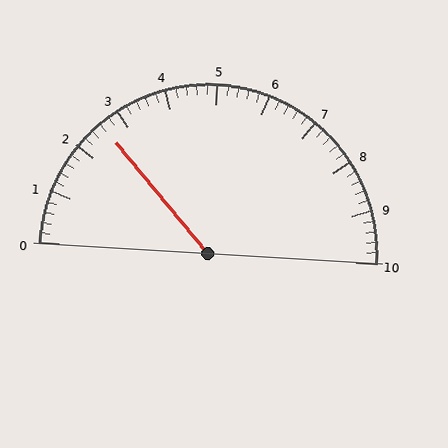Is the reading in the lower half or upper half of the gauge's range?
The reading is in the lower half of the range (0 to 10).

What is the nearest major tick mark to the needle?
The nearest major tick mark is 3.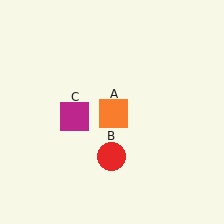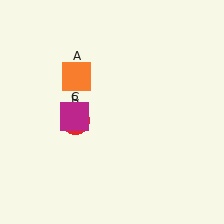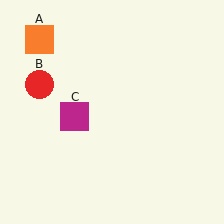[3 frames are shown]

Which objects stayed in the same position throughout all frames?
Magenta square (object C) remained stationary.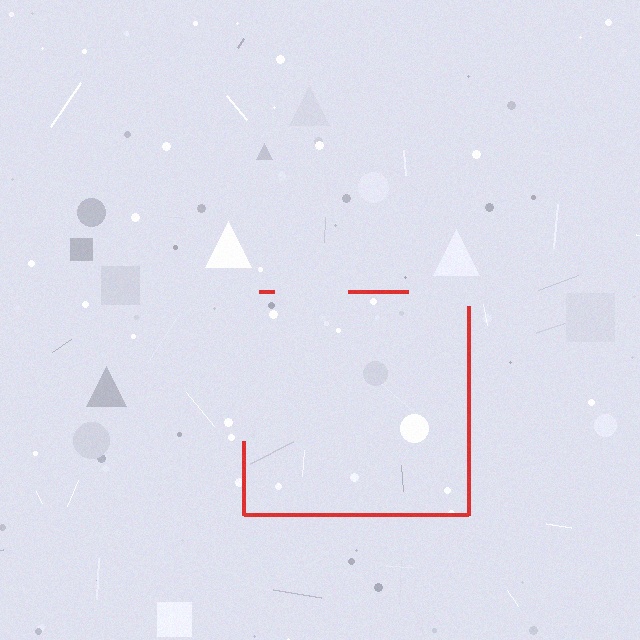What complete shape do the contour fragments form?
The contour fragments form a square.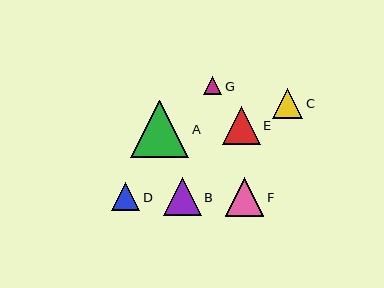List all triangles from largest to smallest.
From largest to smallest: A, F, B, E, C, D, G.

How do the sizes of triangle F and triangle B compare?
Triangle F and triangle B are approximately the same size.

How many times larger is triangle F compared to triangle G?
Triangle F is approximately 2.1 times the size of triangle G.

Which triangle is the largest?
Triangle A is the largest with a size of approximately 58 pixels.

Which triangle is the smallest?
Triangle G is the smallest with a size of approximately 19 pixels.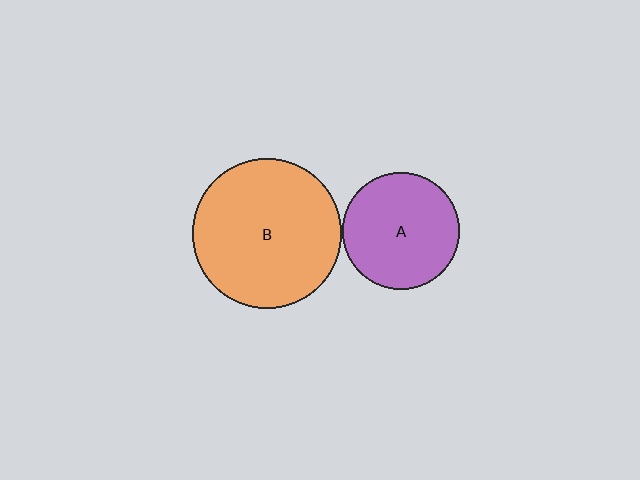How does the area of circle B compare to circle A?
Approximately 1.6 times.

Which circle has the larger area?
Circle B (orange).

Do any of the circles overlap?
No, none of the circles overlap.